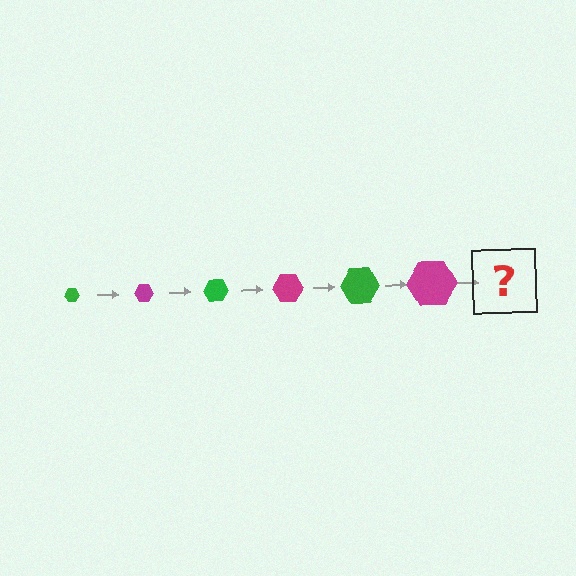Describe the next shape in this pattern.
It should be a green hexagon, larger than the previous one.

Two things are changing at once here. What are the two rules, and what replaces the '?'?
The two rules are that the hexagon grows larger each step and the color cycles through green and magenta. The '?' should be a green hexagon, larger than the previous one.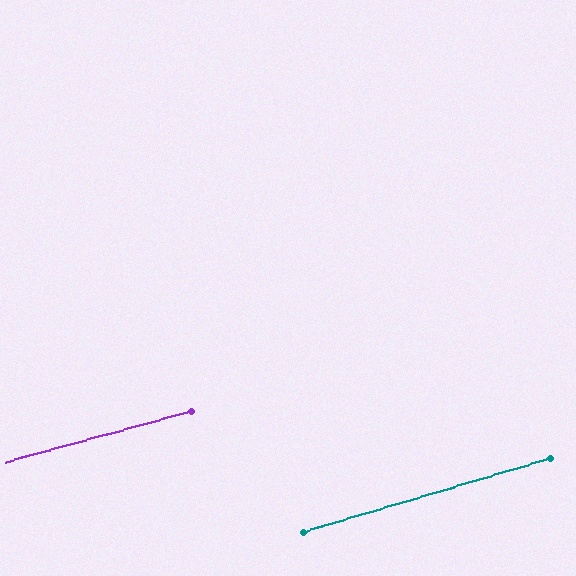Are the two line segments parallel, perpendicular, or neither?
Parallel — their directions differ by only 1.4°.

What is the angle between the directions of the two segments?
Approximately 1 degree.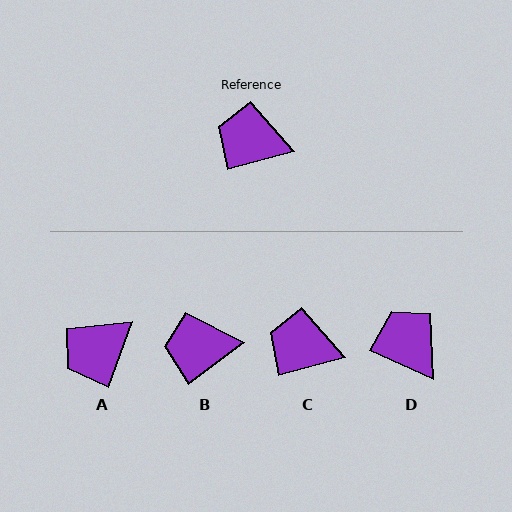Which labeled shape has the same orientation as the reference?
C.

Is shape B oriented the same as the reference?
No, it is off by about 21 degrees.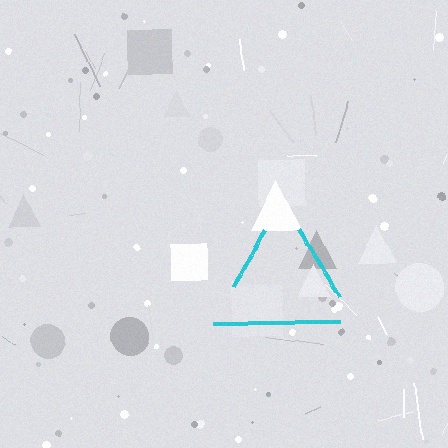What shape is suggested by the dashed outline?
The dashed outline suggests a triangle.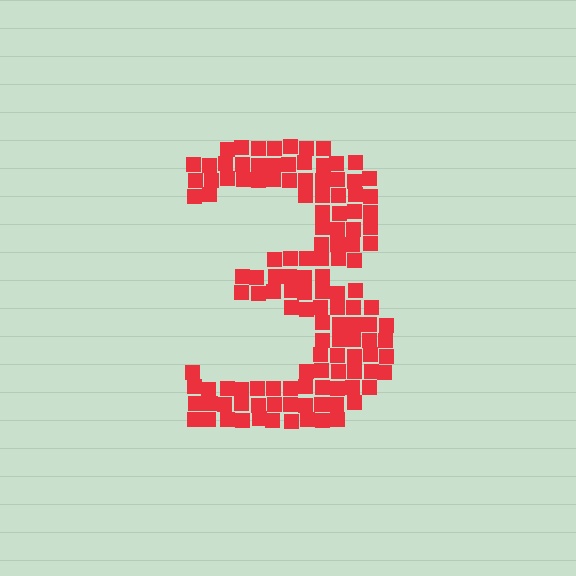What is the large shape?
The large shape is the digit 3.